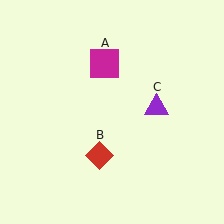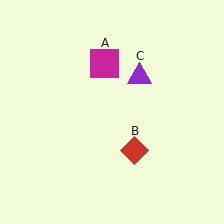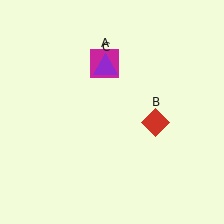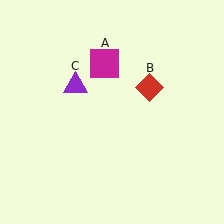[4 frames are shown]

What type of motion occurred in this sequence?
The red diamond (object B), purple triangle (object C) rotated counterclockwise around the center of the scene.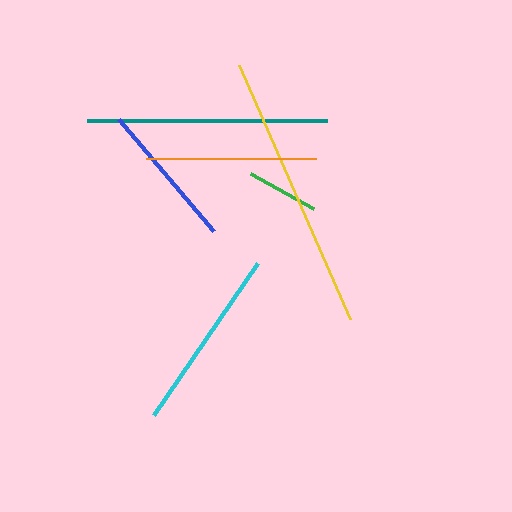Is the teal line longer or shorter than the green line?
The teal line is longer than the green line.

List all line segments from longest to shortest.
From longest to shortest: yellow, teal, cyan, orange, blue, green.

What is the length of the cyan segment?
The cyan segment is approximately 185 pixels long.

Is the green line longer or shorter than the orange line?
The orange line is longer than the green line.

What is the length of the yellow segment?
The yellow segment is approximately 277 pixels long.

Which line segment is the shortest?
The green line is the shortest at approximately 71 pixels.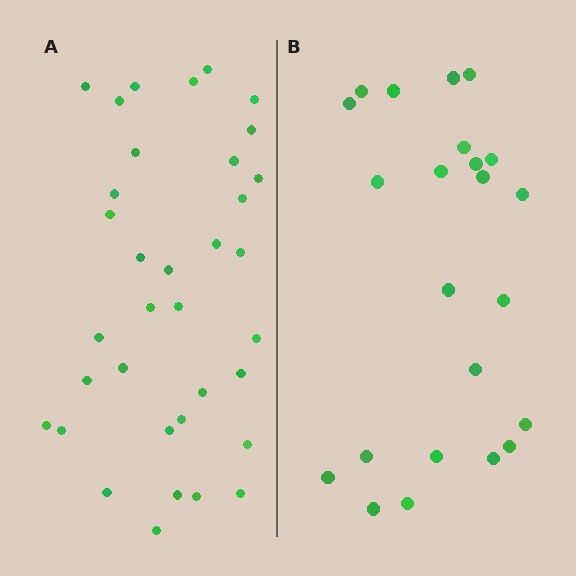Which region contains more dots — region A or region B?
Region A (the left region) has more dots.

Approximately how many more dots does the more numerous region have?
Region A has roughly 12 or so more dots than region B.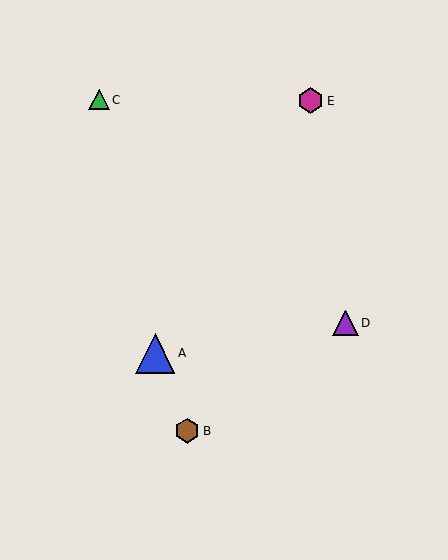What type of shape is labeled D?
Shape D is a purple triangle.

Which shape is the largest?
The blue triangle (labeled A) is the largest.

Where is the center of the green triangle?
The center of the green triangle is at (99, 100).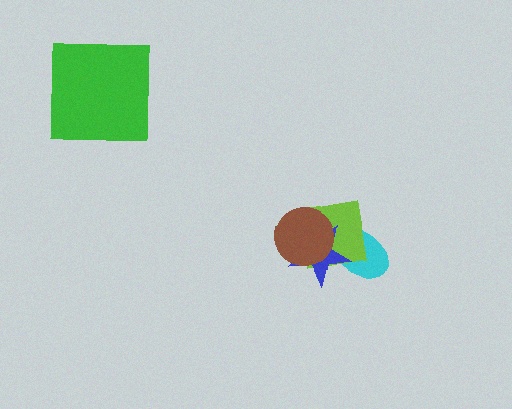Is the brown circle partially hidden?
No, no other shape covers it.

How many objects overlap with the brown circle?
2 objects overlap with the brown circle.